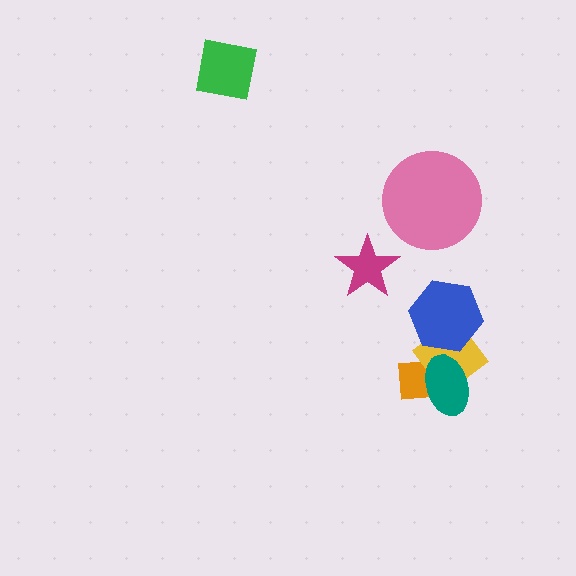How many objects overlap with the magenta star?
0 objects overlap with the magenta star.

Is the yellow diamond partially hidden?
Yes, it is partially covered by another shape.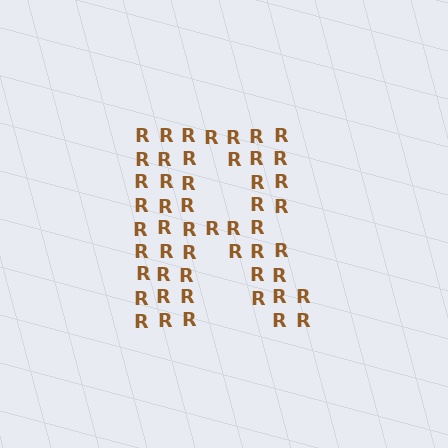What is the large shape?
The large shape is the letter R.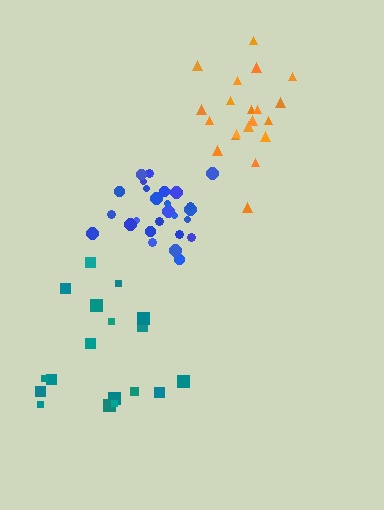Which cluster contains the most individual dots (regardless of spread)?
Blue (26).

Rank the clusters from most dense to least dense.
blue, orange, teal.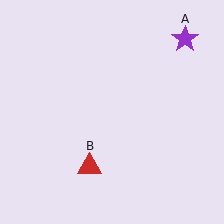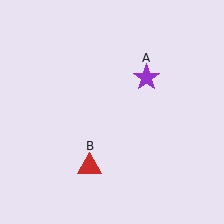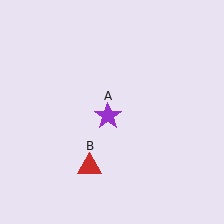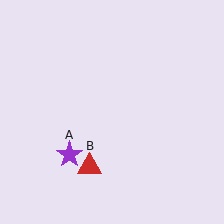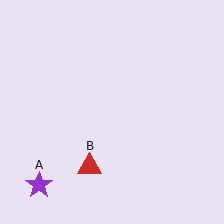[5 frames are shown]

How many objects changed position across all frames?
1 object changed position: purple star (object A).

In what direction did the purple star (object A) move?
The purple star (object A) moved down and to the left.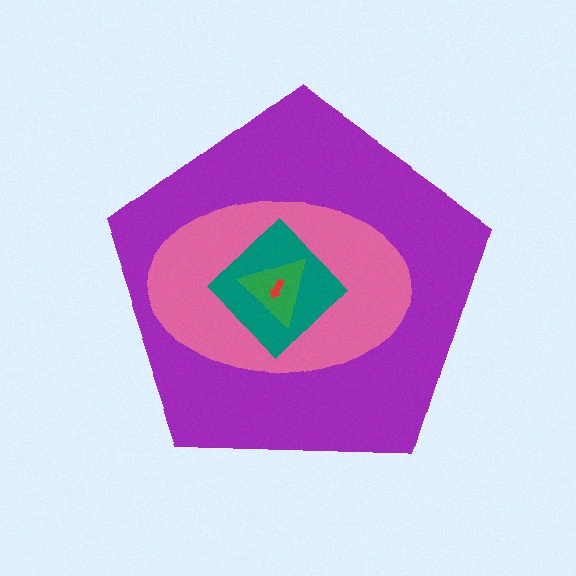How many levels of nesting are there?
5.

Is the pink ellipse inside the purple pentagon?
Yes.